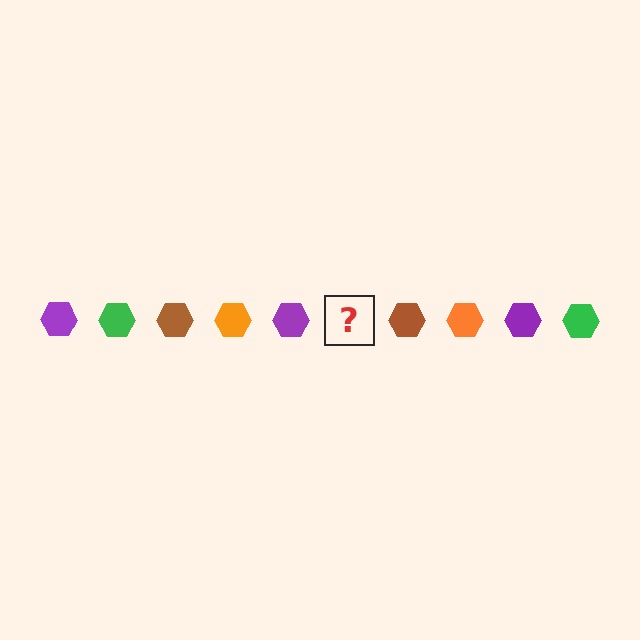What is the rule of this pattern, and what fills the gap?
The rule is that the pattern cycles through purple, green, brown, orange hexagons. The gap should be filled with a green hexagon.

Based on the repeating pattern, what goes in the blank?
The blank should be a green hexagon.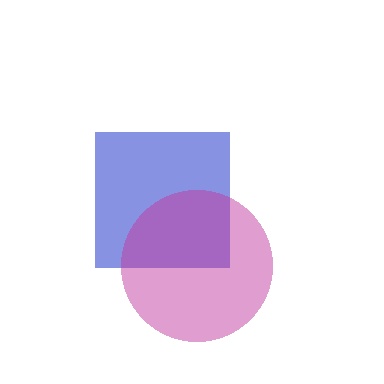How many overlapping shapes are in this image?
There are 2 overlapping shapes in the image.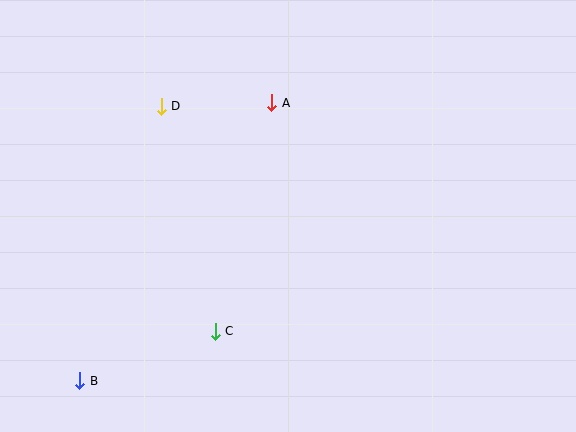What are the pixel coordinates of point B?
Point B is at (80, 381).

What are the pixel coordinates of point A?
Point A is at (272, 103).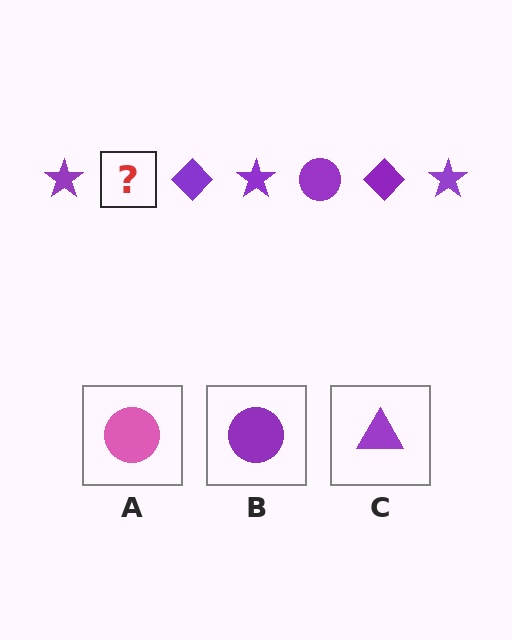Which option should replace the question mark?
Option B.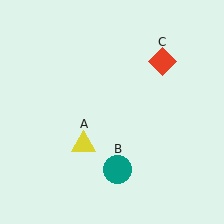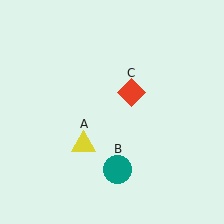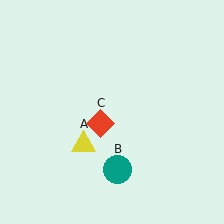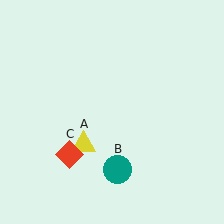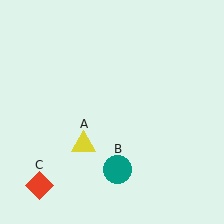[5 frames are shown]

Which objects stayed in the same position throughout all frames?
Yellow triangle (object A) and teal circle (object B) remained stationary.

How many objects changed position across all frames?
1 object changed position: red diamond (object C).